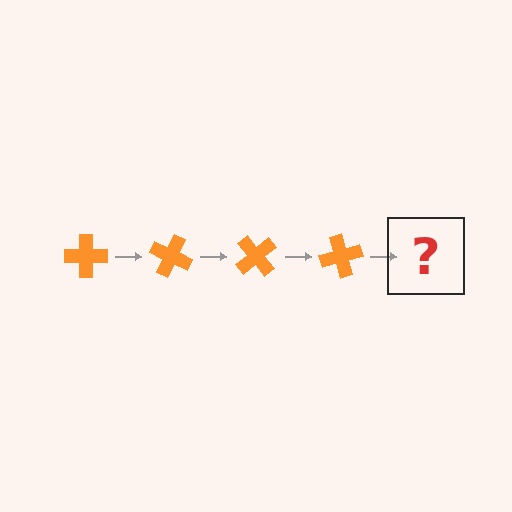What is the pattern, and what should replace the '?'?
The pattern is that the cross rotates 25 degrees each step. The '?' should be an orange cross rotated 100 degrees.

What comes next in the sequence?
The next element should be an orange cross rotated 100 degrees.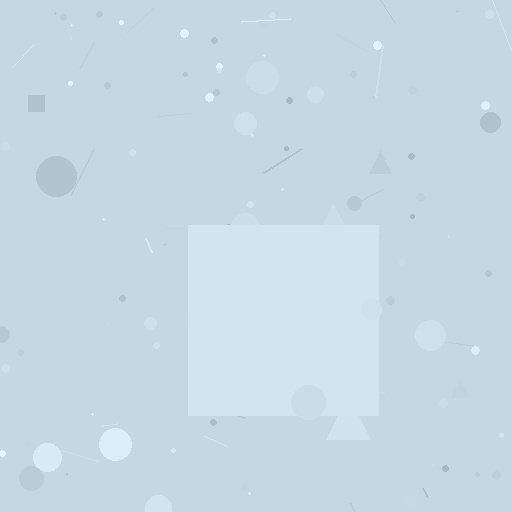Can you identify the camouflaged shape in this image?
The camouflaged shape is a square.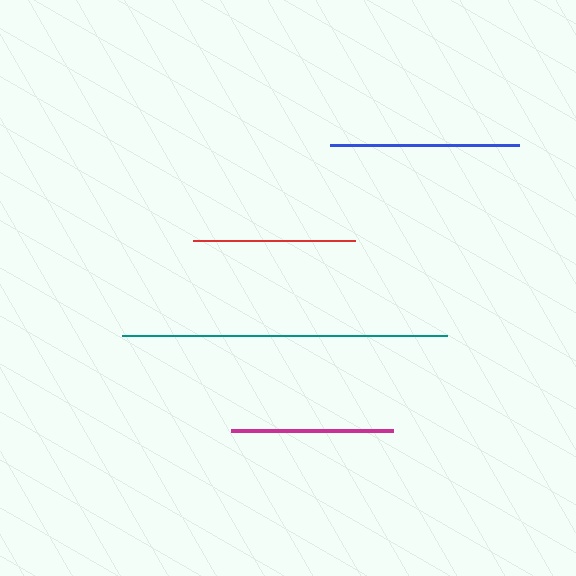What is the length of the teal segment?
The teal segment is approximately 325 pixels long.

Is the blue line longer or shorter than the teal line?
The teal line is longer than the blue line.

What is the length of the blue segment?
The blue segment is approximately 189 pixels long.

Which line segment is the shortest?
The red line is the shortest at approximately 162 pixels.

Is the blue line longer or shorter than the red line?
The blue line is longer than the red line.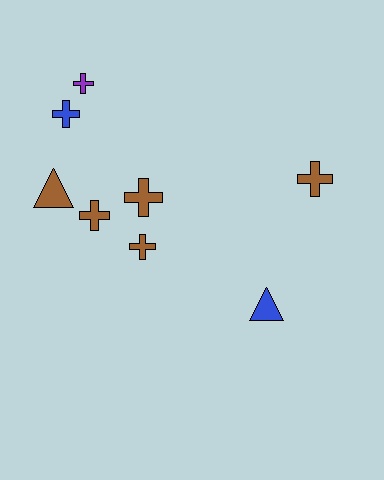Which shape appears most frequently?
Cross, with 6 objects.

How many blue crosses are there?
There is 1 blue cross.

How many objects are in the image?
There are 8 objects.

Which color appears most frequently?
Brown, with 5 objects.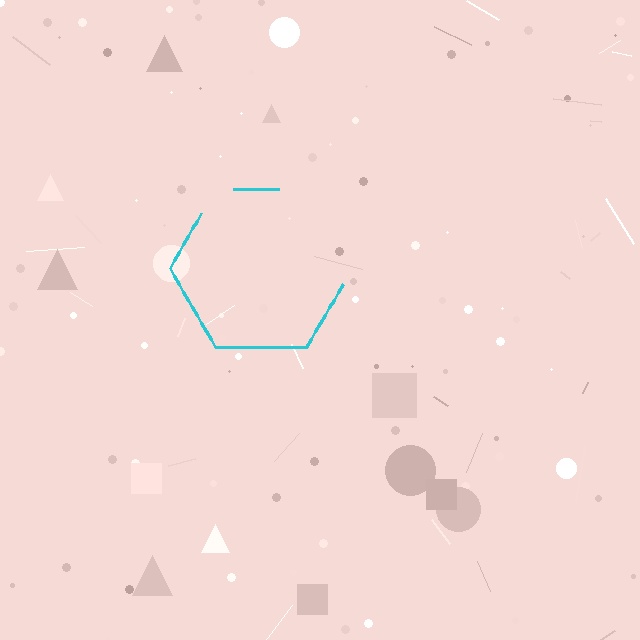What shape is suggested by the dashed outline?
The dashed outline suggests a hexagon.